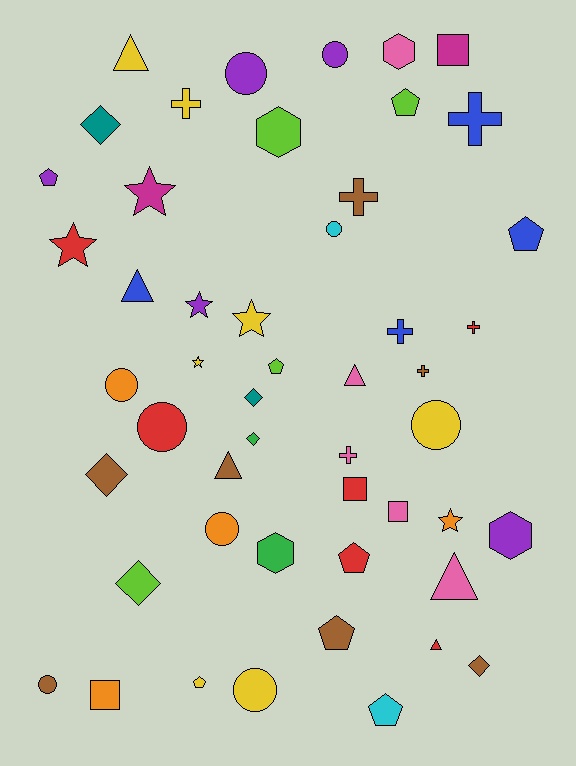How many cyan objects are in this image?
There are 2 cyan objects.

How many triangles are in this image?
There are 6 triangles.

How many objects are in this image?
There are 50 objects.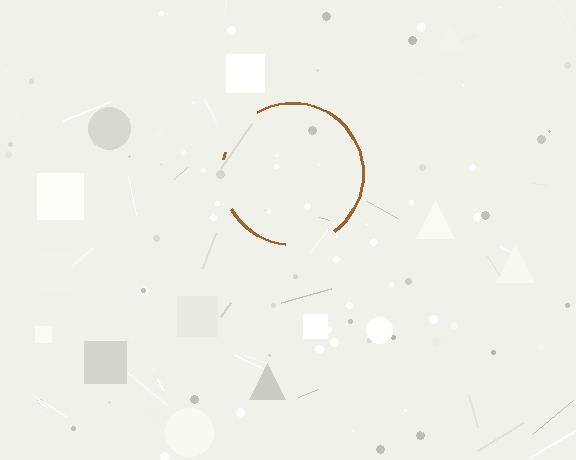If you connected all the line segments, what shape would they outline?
They would outline a circle.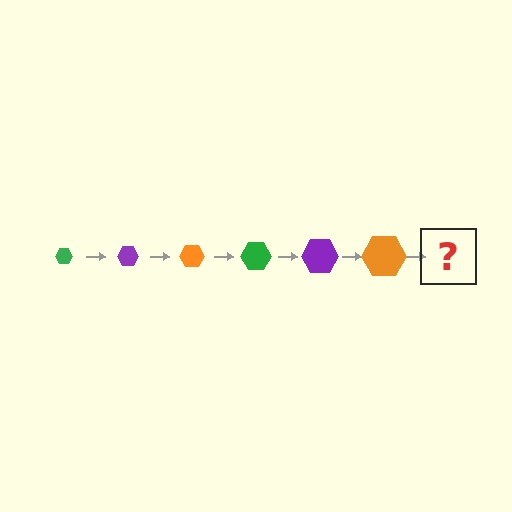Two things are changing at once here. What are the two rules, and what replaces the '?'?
The two rules are that the hexagon grows larger each step and the color cycles through green, purple, and orange. The '?' should be a green hexagon, larger than the previous one.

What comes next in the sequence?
The next element should be a green hexagon, larger than the previous one.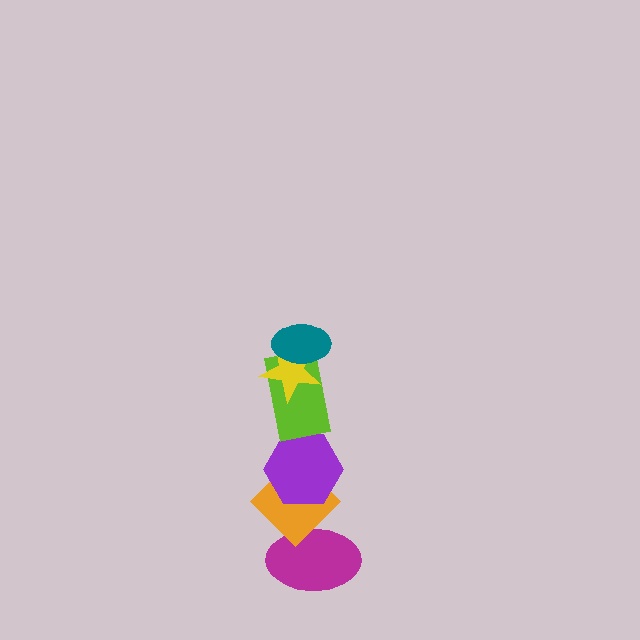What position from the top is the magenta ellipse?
The magenta ellipse is 6th from the top.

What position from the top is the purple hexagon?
The purple hexagon is 4th from the top.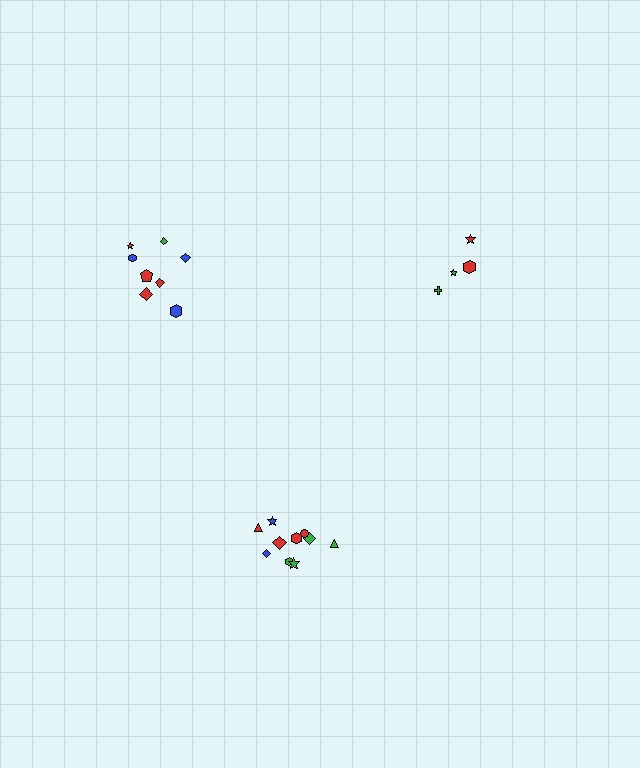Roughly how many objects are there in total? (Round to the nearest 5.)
Roughly 20 objects in total.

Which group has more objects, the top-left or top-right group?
The top-left group.